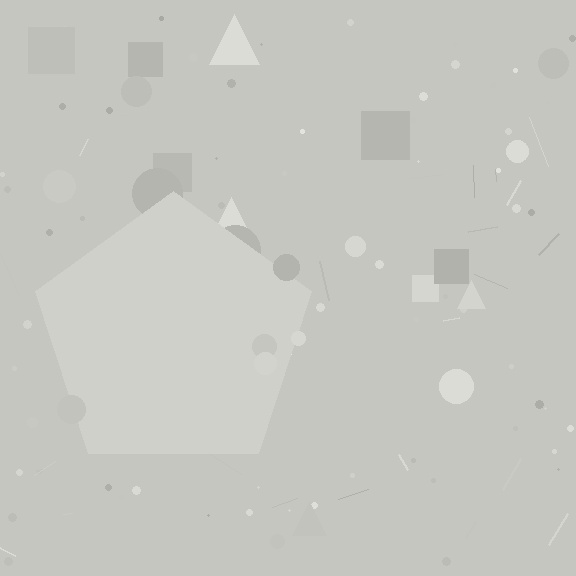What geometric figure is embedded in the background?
A pentagon is embedded in the background.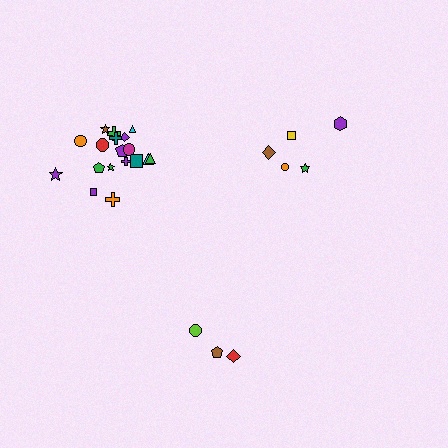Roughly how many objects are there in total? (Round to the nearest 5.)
Roughly 25 objects in total.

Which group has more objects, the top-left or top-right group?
The top-left group.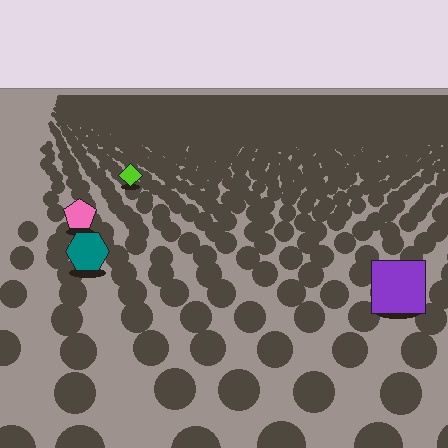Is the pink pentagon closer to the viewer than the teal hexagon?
No. The teal hexagon is closer — you can tell from the texture gradient: the ground texture is coarser near it.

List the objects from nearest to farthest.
From nearest to farthest: the purple square, the teal hexagon, the pink pentagon, the lime diamond.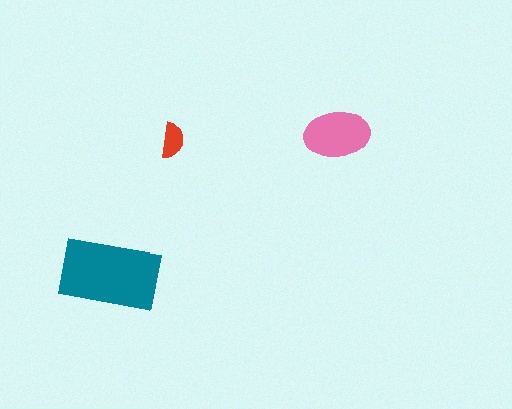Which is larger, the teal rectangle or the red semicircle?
The teal rectangle.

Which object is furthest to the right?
The pink ellipse is rightmost.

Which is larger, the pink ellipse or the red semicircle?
The pink ellipse.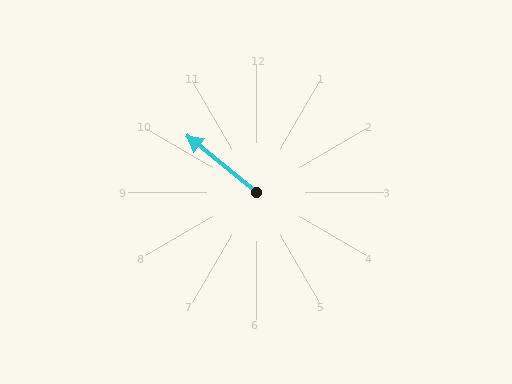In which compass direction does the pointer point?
Northwest.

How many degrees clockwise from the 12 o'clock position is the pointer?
Approximately 309 degrees.